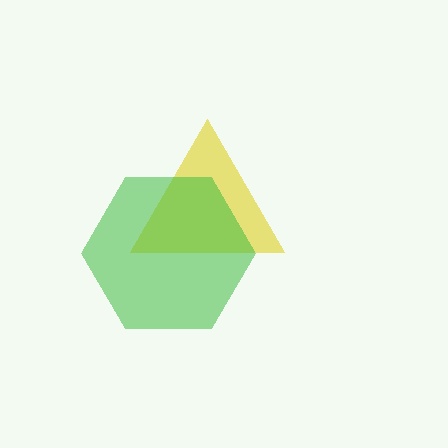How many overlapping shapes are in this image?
There are 2 overlapping shapes in the image.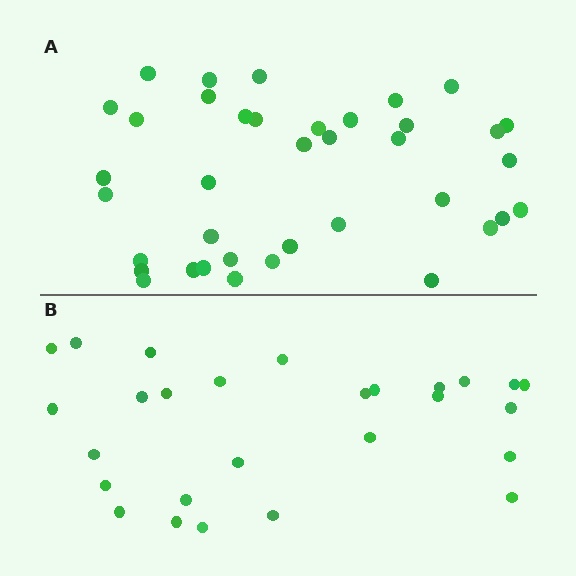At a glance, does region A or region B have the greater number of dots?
Region A (the top region) has more dots.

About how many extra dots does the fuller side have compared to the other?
Region A has roughly 12 or so more dots than region B.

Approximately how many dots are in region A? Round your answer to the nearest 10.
About 40 dots. (The exact count is 38, which rounds to 40.)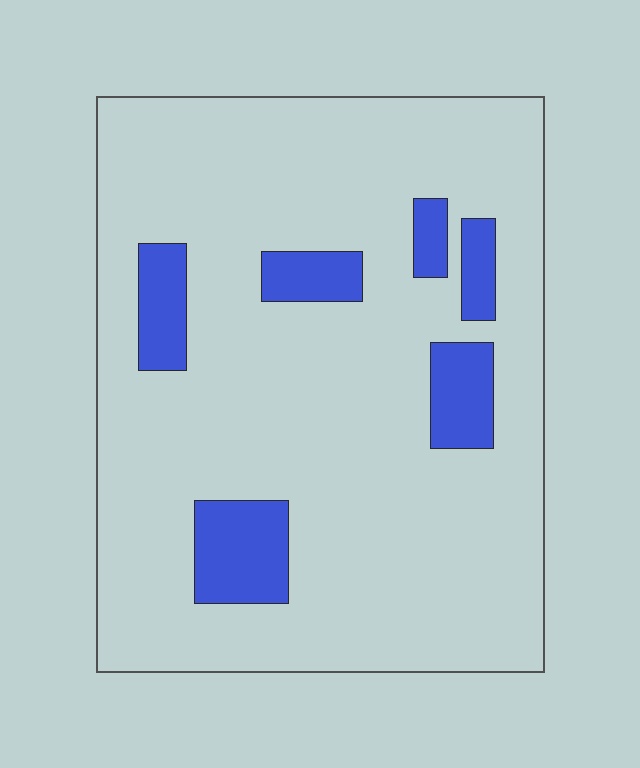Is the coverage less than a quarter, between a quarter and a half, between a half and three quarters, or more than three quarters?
Less than a quarter.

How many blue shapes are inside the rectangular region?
6.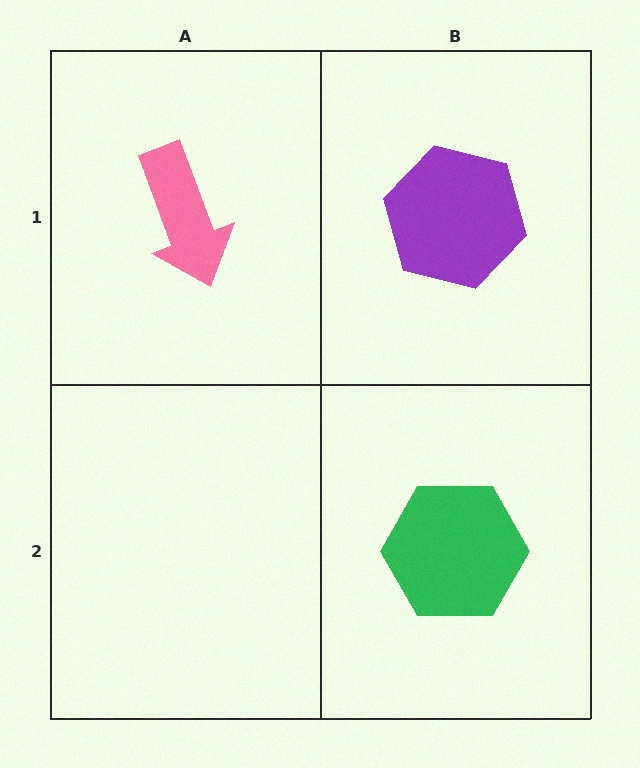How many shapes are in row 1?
2 shapes.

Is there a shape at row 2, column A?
No, that cell is empty.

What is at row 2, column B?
A green hexagon.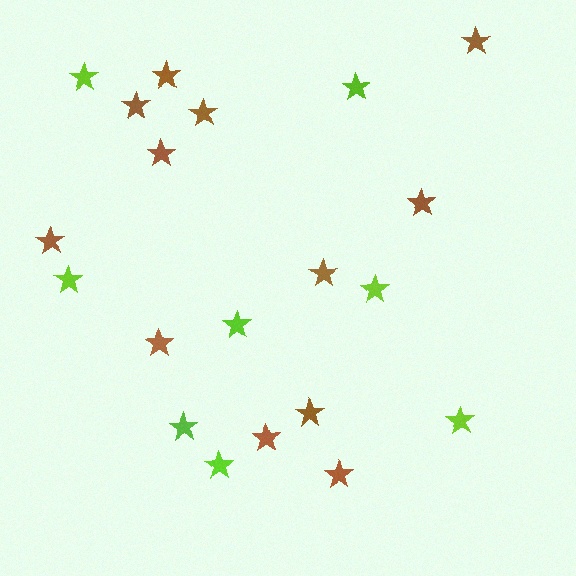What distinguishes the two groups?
There are 2 groups: one group of lime stars (8) and one group of brown stars (12).